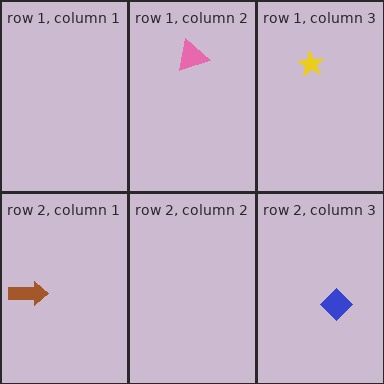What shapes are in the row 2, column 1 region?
The brown arrow.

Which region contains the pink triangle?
The row 1, column 2 region.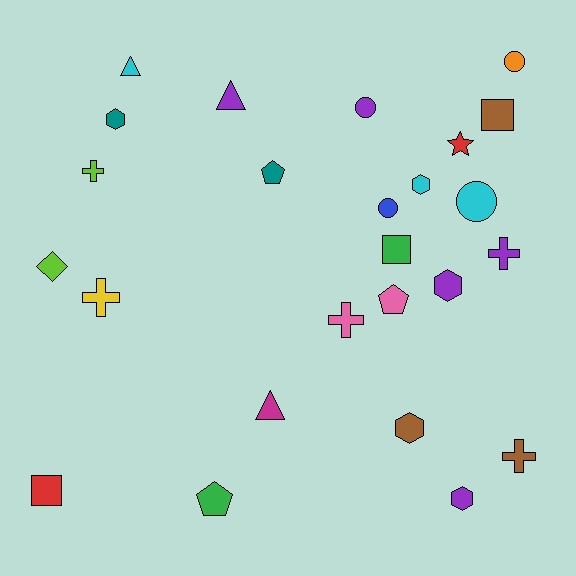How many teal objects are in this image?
There are 2 teal objects.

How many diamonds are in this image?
There is 1 diamond.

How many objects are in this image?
There are 25 objects.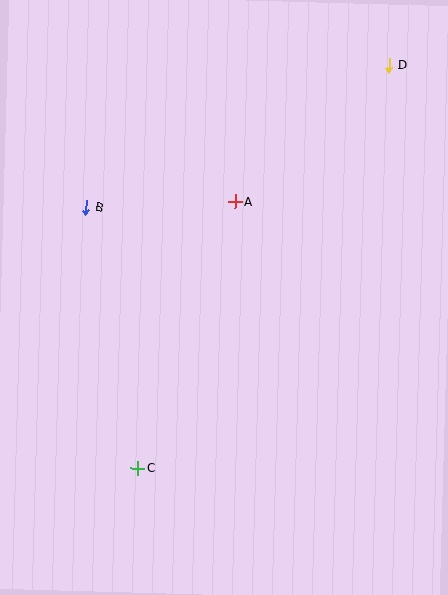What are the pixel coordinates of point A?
Point A is at (235, 202).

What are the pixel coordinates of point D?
Point D is at (389, 65).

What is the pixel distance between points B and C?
The distance between B and C is 265 pixels.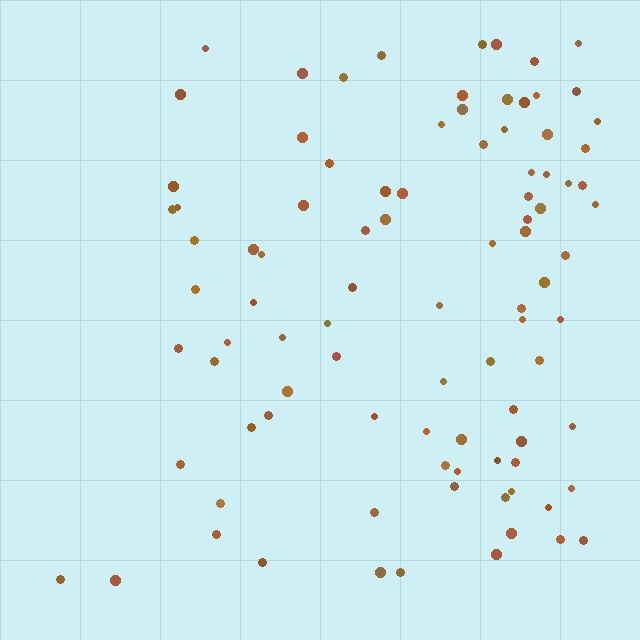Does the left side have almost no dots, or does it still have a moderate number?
Still a moderate number, just noticeably fewer than the right.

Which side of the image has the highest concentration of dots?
The right.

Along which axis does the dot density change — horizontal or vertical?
Horizontal.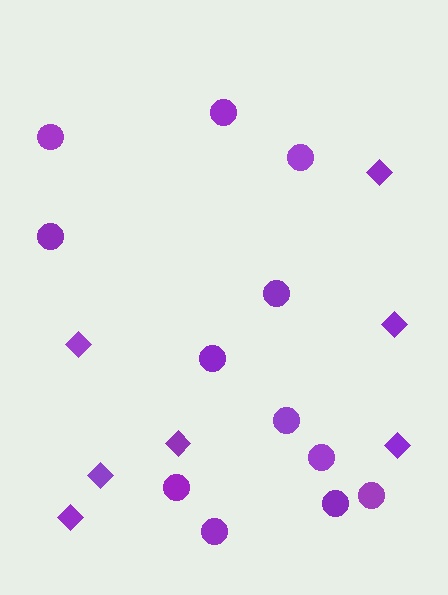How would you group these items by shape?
There are 2 groups: one group of diamonds (7) and one group of circles (12).